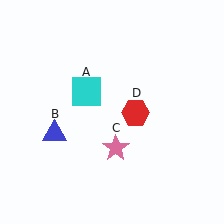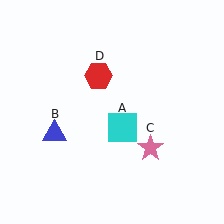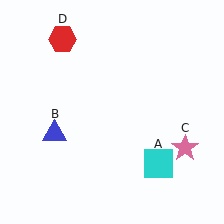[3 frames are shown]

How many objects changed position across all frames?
3 objects changed position: cyan square (object A), pink star (object C), red hexagon (object D).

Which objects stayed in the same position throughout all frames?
Blue triangle (object B) remained stationary.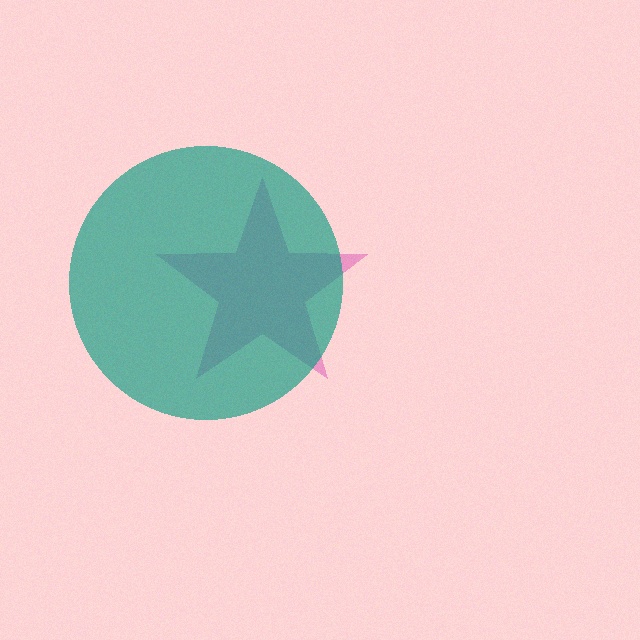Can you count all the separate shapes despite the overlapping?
Yes, there are 2 separate shapes.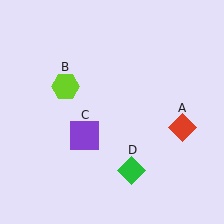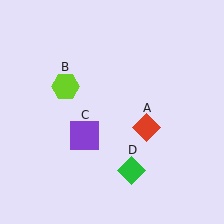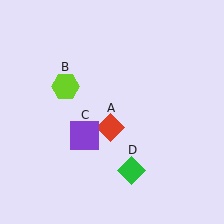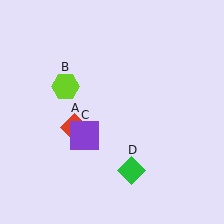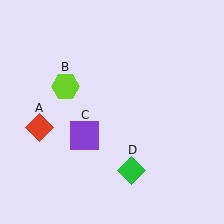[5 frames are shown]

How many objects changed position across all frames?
1 object changed position: red diamond (object A).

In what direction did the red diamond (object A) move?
The red diamond (object A) moved left.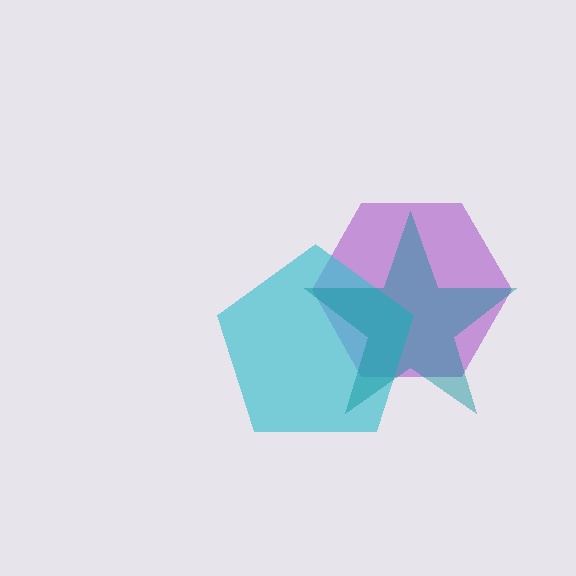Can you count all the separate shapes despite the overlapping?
Yes, there are 3 separate shapes.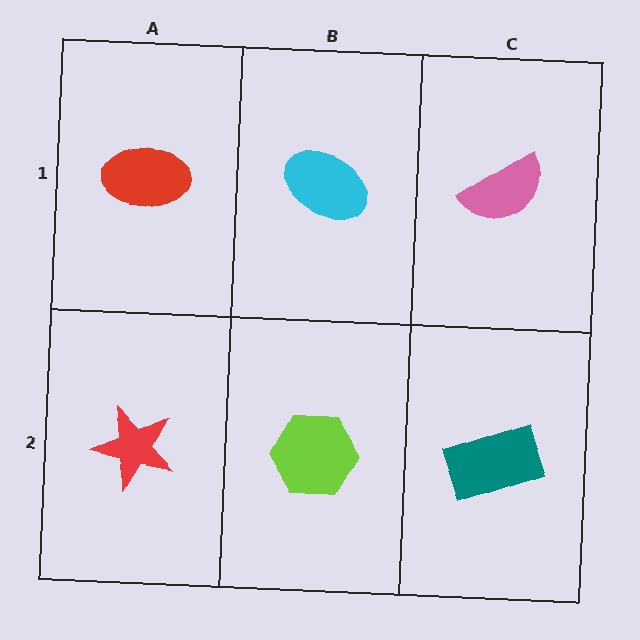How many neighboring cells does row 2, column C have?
2.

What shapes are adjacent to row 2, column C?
A pink semicircle (row 1, column C), a lime hexagon (row 2, column B).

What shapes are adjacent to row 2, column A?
A red ellipse (row 1, column A), a lime hexagon (row 2, column B).